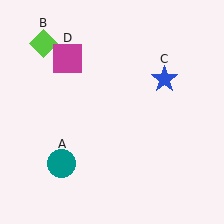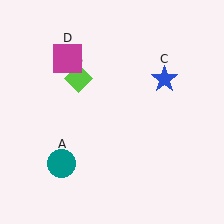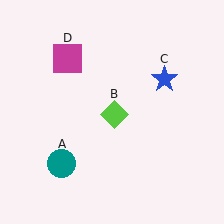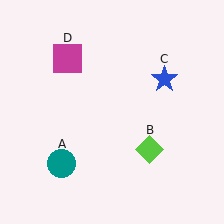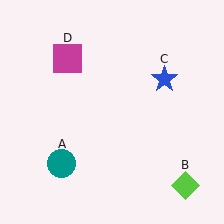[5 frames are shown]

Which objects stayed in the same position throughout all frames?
Teal circle (object A) and blue star (object C) and magenta square (object D) remained stationary.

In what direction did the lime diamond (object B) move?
The lime diamond (object B) moved down and to the right.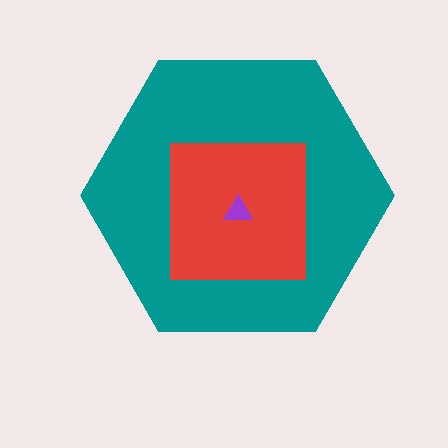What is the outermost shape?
The teal hexagon.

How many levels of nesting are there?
3.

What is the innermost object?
The purple triangle.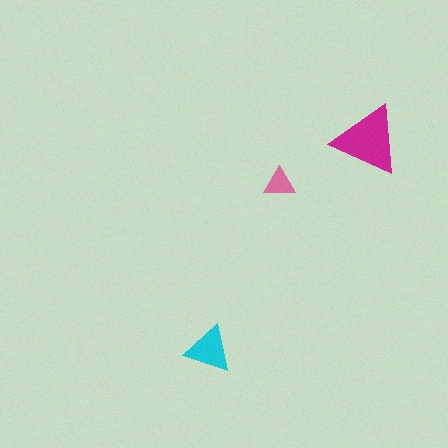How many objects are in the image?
There are 3 objects in the image.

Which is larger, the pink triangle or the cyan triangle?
The cyan one.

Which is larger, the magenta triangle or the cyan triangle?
The magenta one.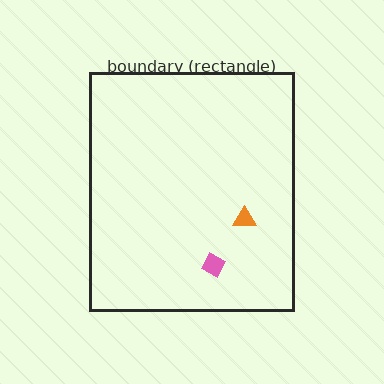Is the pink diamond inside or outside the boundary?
Inside.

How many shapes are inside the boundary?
2 inside, 0 outside.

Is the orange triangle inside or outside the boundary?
Inside.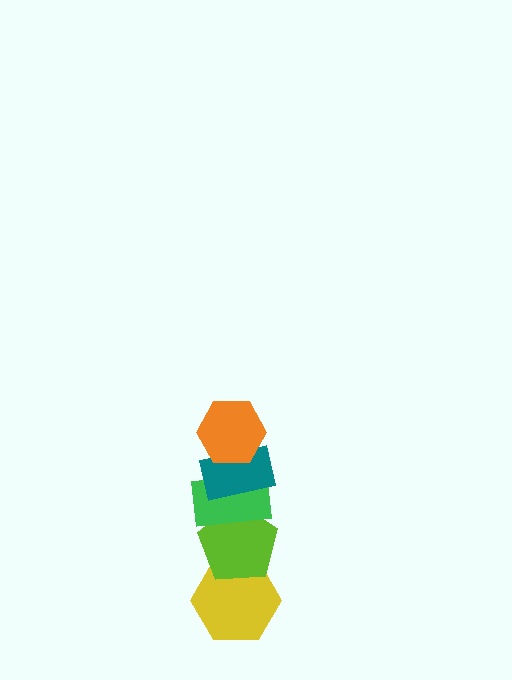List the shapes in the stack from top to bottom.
From top to bottom: the orange hexagon, the teal rectangle, the green rectangle, the lime pentagon, the yellow hexagon.